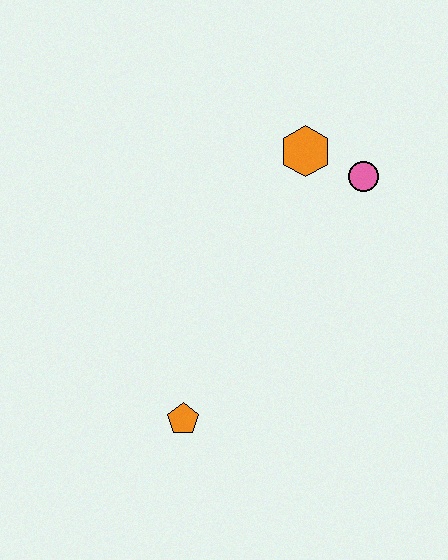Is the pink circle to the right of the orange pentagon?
Yes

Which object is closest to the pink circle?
The orange hexagon is closest to the pink circle.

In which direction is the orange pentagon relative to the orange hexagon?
The orange pentagon is below the orange hexagon.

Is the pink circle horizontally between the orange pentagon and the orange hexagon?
No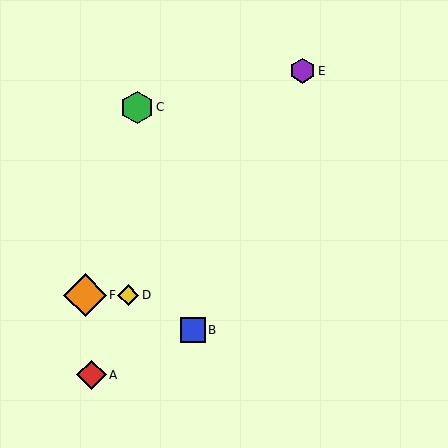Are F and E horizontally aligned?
No, F is at y≈295 and E is at y≈71.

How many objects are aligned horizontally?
2 objects (D, F) are aligned horizontally.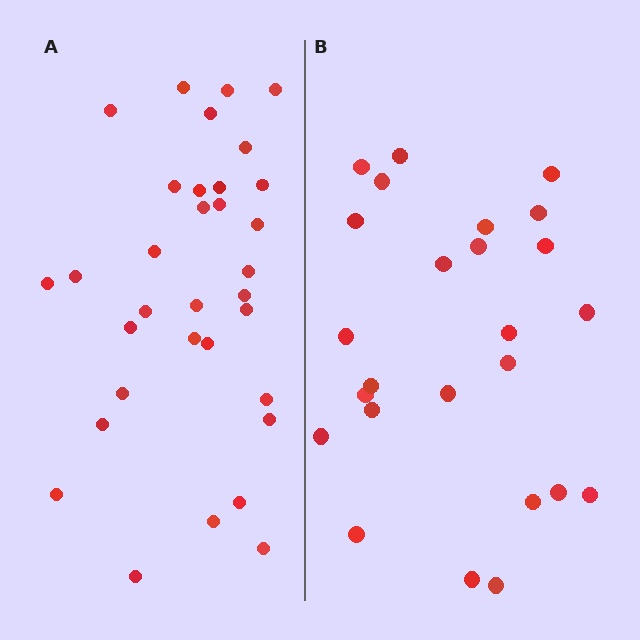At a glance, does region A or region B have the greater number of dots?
Region A (the left region) has more dots.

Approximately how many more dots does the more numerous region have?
Region A has roughly 8 or so more dots than region B.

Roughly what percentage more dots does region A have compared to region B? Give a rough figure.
About 30% more.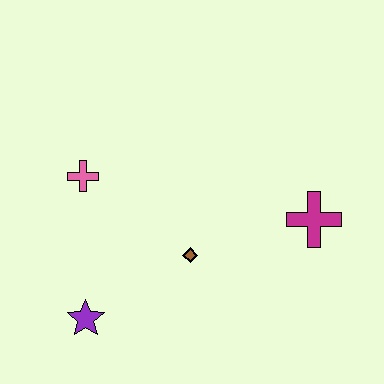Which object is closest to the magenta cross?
The brown diamond is closest to the magenta cross.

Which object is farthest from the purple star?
The magenta cross is farthest from the purple star.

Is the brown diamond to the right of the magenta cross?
No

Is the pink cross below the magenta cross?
No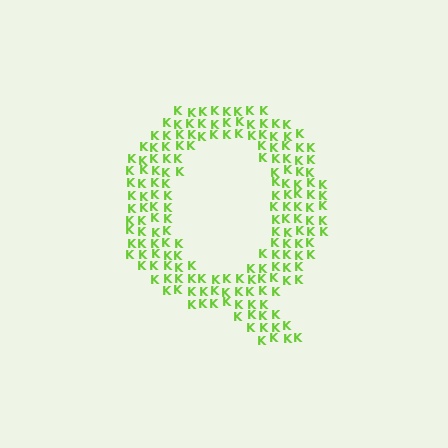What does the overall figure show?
The overall figure shows the letter Q.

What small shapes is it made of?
It is made of small letter K's.